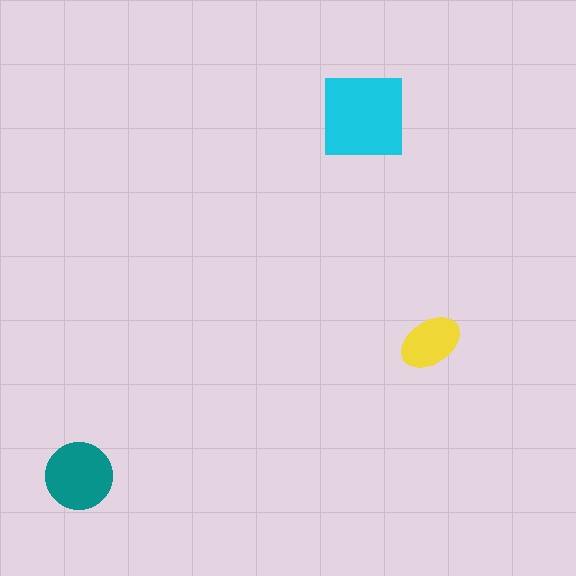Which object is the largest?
The cyan square.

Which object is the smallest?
The yellow ellipse.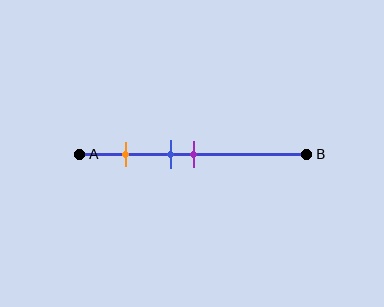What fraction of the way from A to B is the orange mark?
The orange mark is approximately 20% (0.2) of the way from A to B.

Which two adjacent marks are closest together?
The blue and purple marks are the closest adjacent pair.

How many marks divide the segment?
There are 3 marks dividing the segment.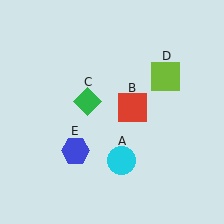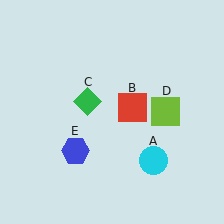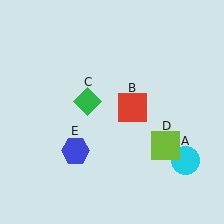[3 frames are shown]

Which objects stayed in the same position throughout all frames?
Red square (object B) and green diamond (object C) and blue hexagon (object E) remained stationary.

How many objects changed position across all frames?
2 objects changed position: cyan circle (object A), lime square (object D).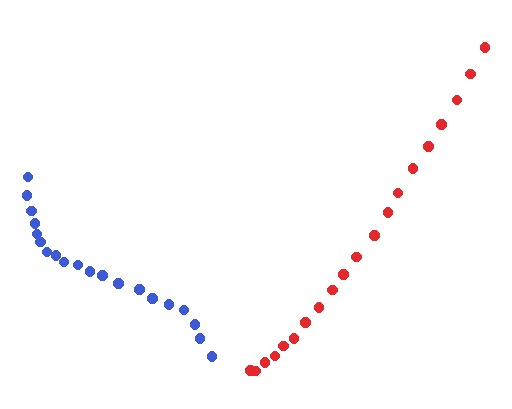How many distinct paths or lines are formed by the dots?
There are 2 distinct paths.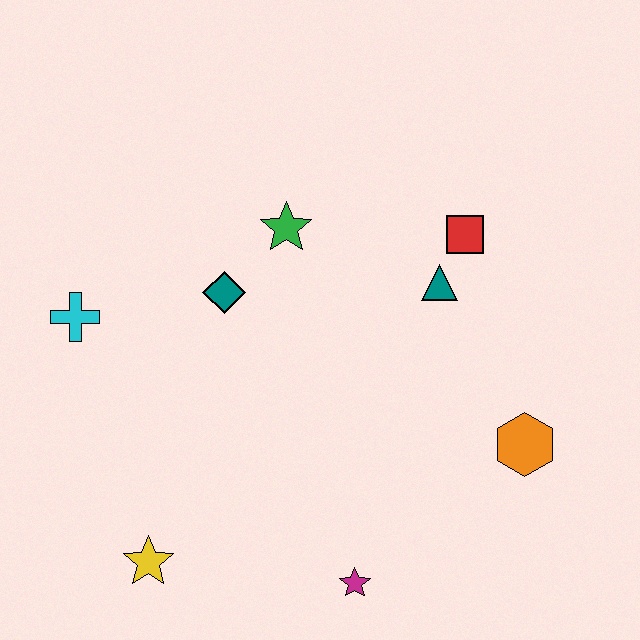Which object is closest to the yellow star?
The magenta star is closest to the yellow star.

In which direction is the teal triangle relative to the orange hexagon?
The teal triangle is above the orange hexagon.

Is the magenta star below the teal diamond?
Yes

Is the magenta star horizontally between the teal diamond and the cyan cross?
No